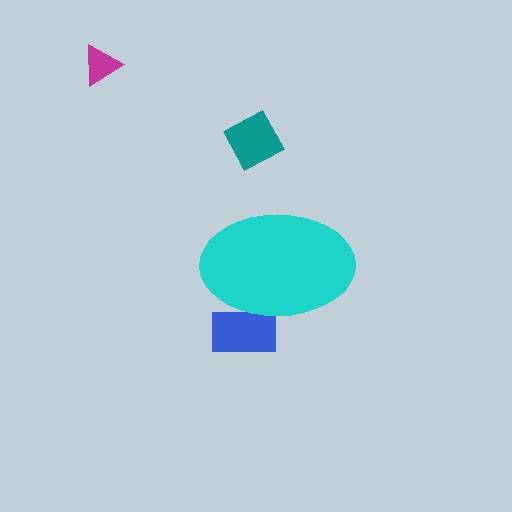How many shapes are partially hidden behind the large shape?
1 shape is partially hidden.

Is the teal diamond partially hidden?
No, the teal diamond is fully visible.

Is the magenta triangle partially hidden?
No, the magenta triangle is fully visible.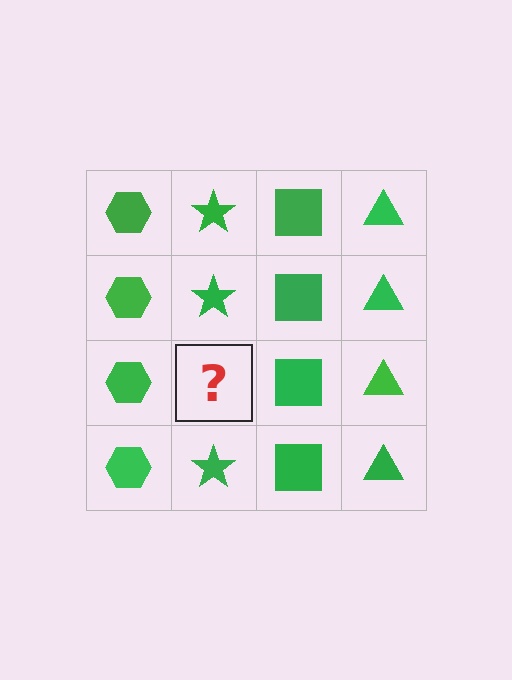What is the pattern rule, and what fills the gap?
The rule is that each column has a consistent shape. The gap should be filled with a green star.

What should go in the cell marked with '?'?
The missing cell should contain a green star.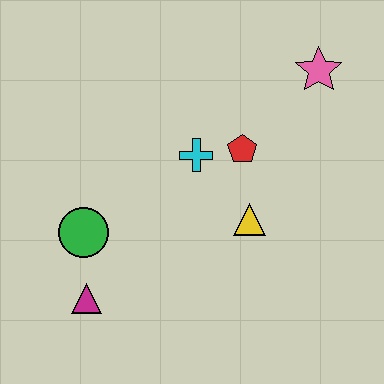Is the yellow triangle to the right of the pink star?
No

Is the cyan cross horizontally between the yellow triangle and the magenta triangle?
Yes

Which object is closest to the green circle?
The magenta triangle is closest to the green circle.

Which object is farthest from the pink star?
The magenta triangle is farthest from the pink star.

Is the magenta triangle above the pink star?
No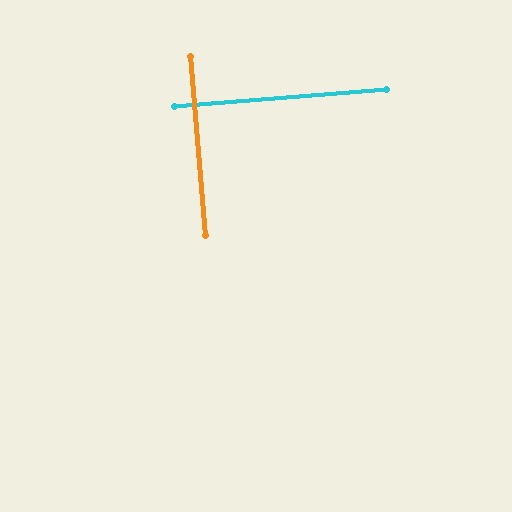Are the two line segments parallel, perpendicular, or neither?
Perpendicular — they meet at approximately 90°.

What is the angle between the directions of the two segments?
Approximately 90 degrees.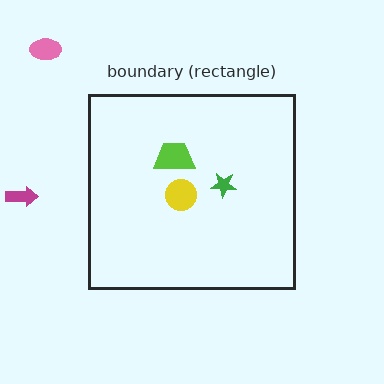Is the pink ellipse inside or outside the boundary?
Outside.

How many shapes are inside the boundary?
3 inside, 2 outside.